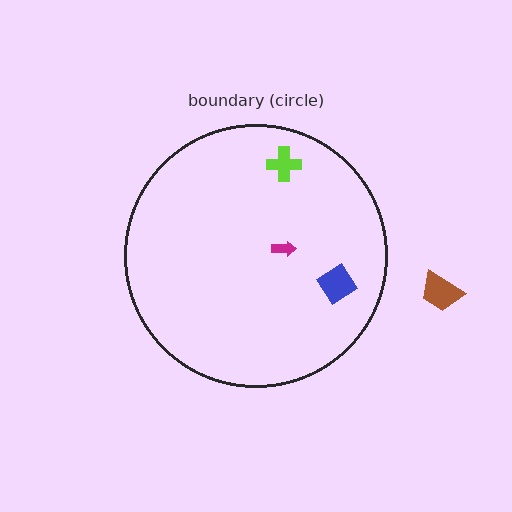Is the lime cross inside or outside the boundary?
Inside.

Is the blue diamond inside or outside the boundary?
Inside.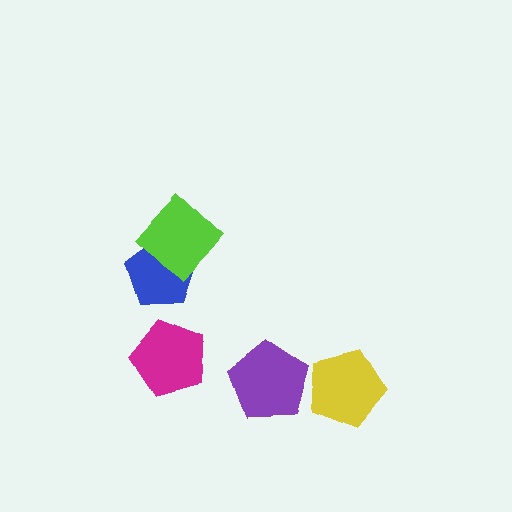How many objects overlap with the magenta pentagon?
0 objects overlap with the magenta pentagon.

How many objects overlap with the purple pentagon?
0 objects overlap with the purple pentagon.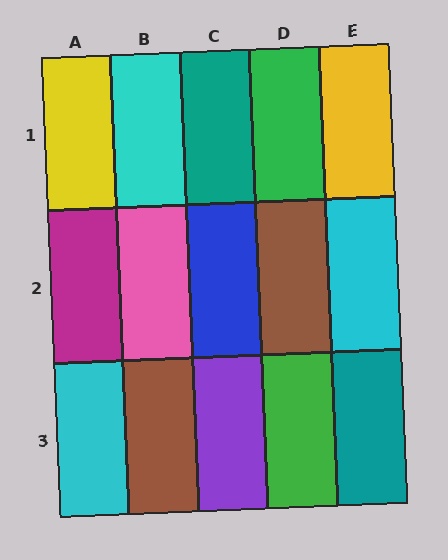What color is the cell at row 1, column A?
Yellow.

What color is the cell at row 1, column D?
Green.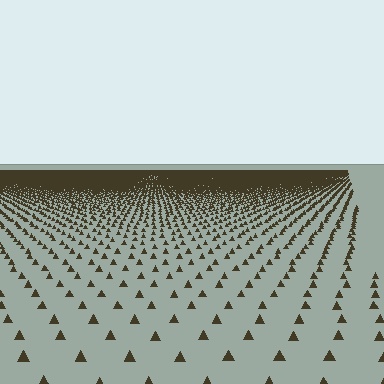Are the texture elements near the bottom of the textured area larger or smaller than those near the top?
Larger. Near the bottom, elements are closer to the viewer and appear at a bigger on-screen size.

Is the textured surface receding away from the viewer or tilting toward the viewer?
The surface is receding away from the viewer. Texture elements get smaller and denser toward the top.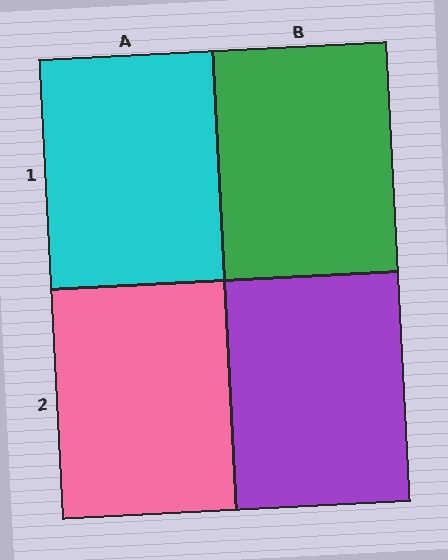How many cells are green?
1 cell is green.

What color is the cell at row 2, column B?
Purple.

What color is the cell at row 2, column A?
Pink.